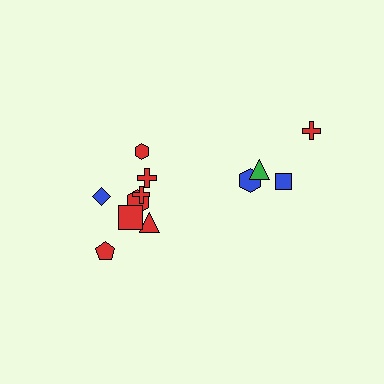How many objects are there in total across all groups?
There are 12 objects.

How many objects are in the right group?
There are 4 objects.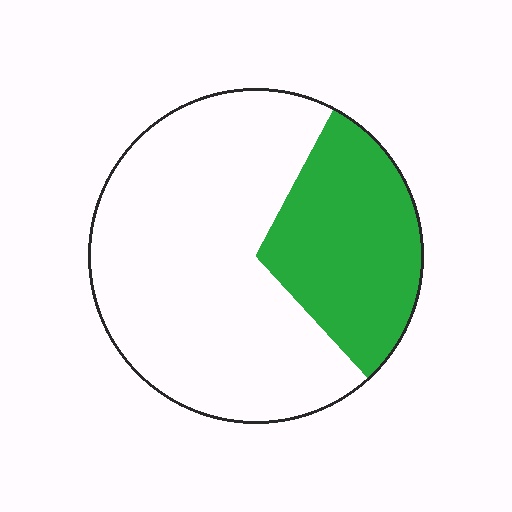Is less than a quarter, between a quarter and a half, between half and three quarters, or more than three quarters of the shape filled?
Between a quarter and a half.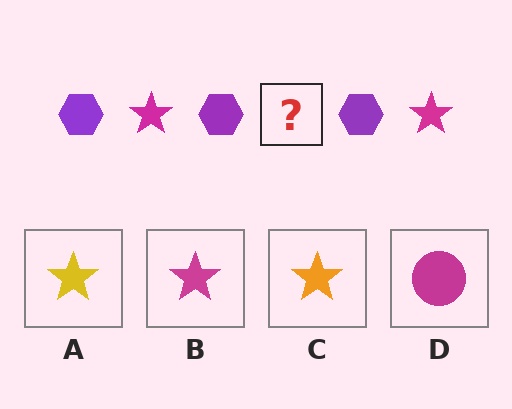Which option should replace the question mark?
Option B.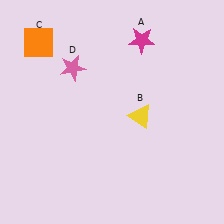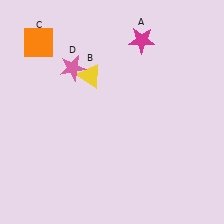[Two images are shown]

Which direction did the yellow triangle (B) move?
The yellow triangle (B) moved left.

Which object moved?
The yellow triangle (B) moved left.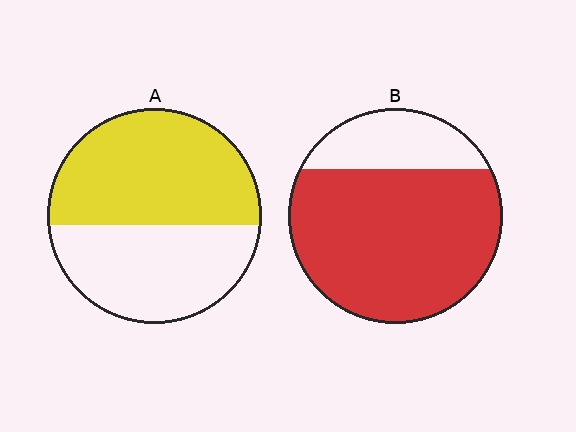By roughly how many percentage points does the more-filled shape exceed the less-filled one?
By roughly 20 percentage points (B over A).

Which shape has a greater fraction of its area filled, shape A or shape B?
Shape B.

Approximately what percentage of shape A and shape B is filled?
A is approximately 55% and B is approximately 75%.